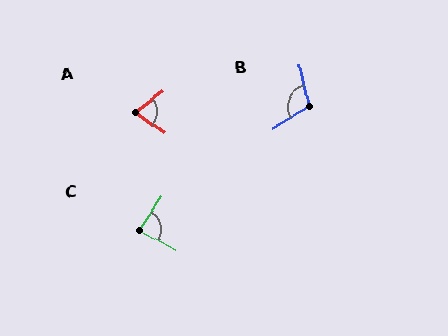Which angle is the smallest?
A, at approximately 73 degrees.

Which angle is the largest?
B, at approximately 108 degrees.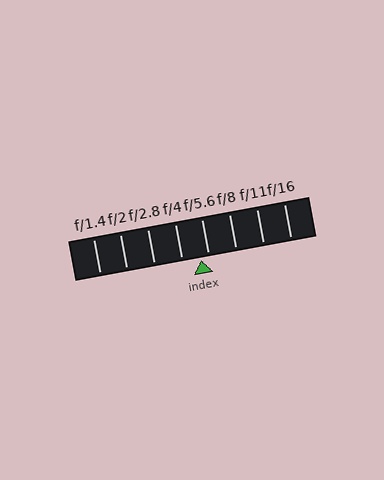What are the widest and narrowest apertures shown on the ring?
The widest aperture shown is f/1.4 and the narrowest is f/16.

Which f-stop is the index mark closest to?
The index mark is closest to f/5.6.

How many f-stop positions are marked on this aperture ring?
There are 8 f-stop positions marked.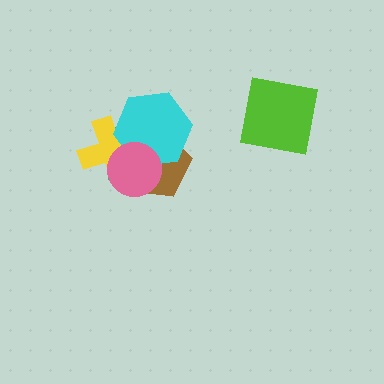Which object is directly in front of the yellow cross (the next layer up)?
The cyan hexagon is directly in front of the yellow cross.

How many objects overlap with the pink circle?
4 objects overlap with the pink circle.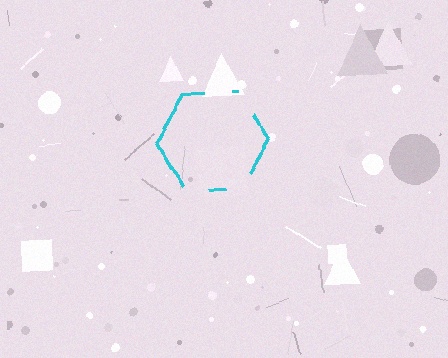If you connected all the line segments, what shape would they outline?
They would outline a hexagon.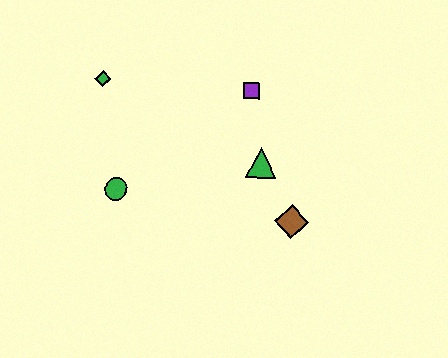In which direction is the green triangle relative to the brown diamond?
The green triangle is above the brown diamond.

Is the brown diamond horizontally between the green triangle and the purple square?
No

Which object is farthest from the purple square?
The green circle is farthest from the purple square.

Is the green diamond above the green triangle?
Yes